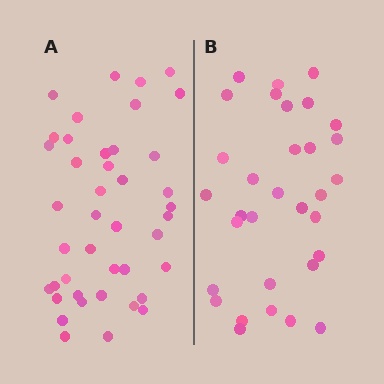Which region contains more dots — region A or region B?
Region A (the left region) has more dots.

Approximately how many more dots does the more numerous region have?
Region A has roughly 10 or so more dots than region B.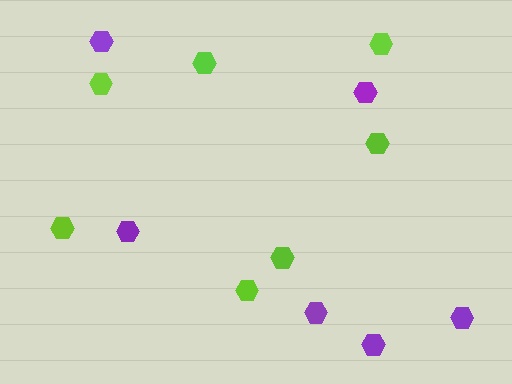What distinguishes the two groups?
There are 2 groups: one group of purple hexagons (6) and one group of lime hexagons (7).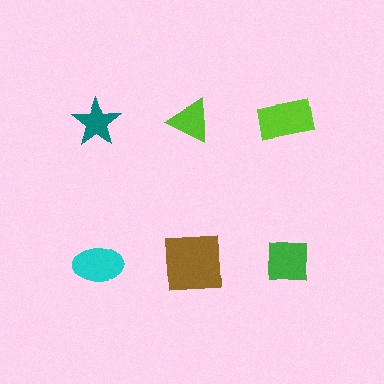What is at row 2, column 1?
A cyan ellipse.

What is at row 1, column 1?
A teal star.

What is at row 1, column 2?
A lime triangle.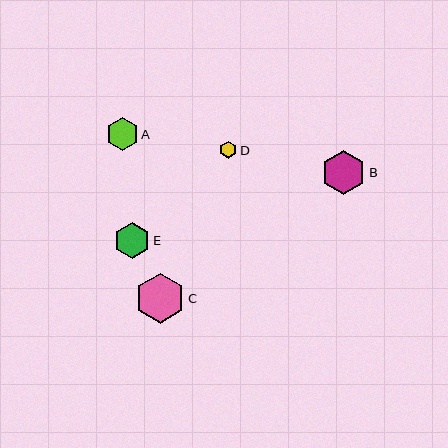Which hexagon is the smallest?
Hexagon D is the smallest with a size of approximately 17 pixels.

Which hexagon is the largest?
Hexagon C is the largest with a size of approximately 50 pixels.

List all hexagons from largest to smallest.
From largest to smallest: C, B, E, A, D.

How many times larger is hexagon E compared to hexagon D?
Hexagon E is approximately 2.1 times the size of hexagon D.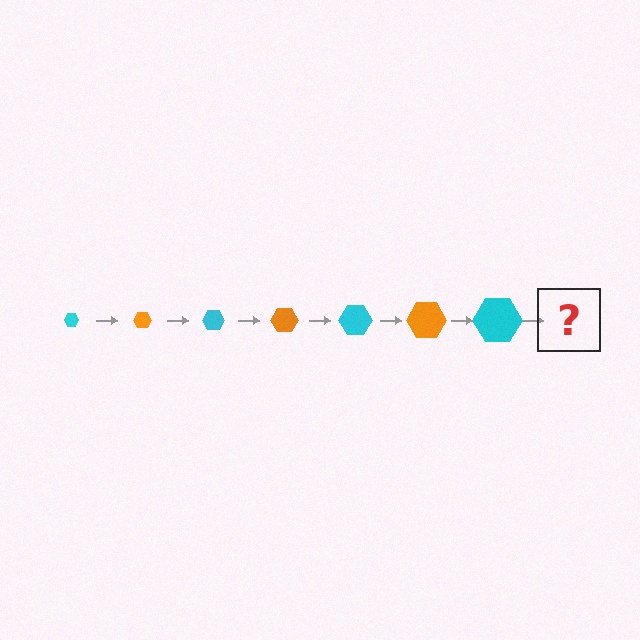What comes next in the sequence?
The next element should be an orange hexagon, larger than the previous one.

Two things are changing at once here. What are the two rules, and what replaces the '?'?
The two rules are that the hexagon grows larger each step and the color cycles through cyan and orange. The '?' should be an orange hexagon, larger than the previous one.